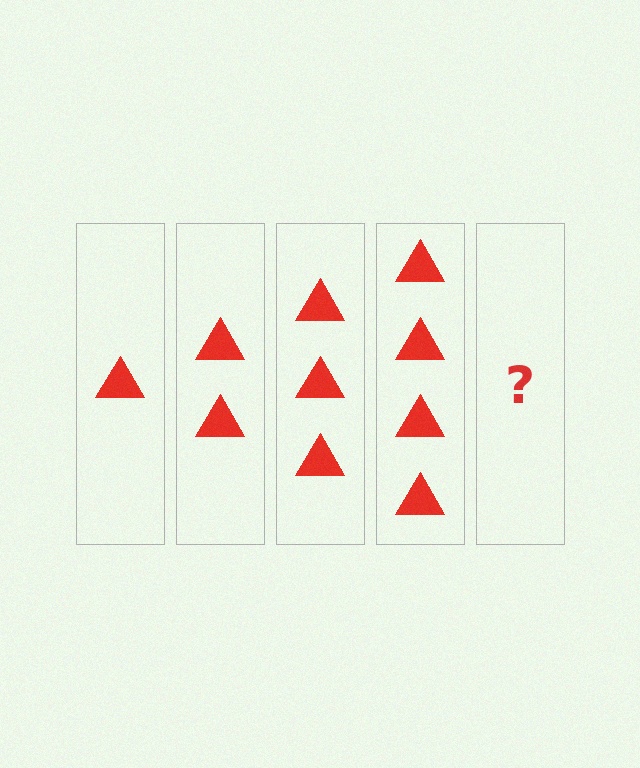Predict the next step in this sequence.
The next step is 5 triangles.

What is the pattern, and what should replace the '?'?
The pattern is that each step adds one more triangle. The '?' should be 5 triangles.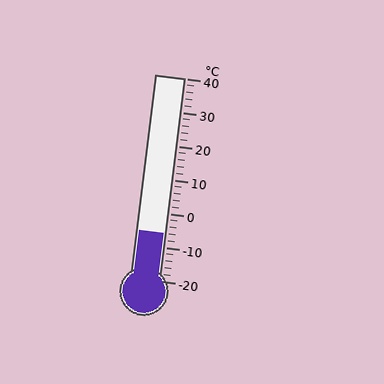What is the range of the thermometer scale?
The thermometer scale ranges from -20°C to 40°C.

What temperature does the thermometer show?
The thermometer shows approximately -6°C.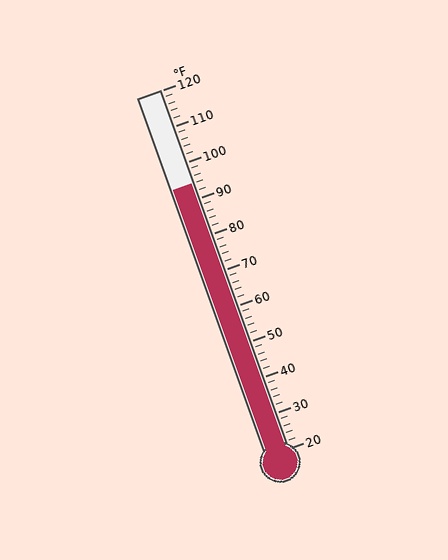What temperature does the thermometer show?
The thermometer shows approximately 94°F.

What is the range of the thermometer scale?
The thermometer scale ranges from 20°F to 120°F.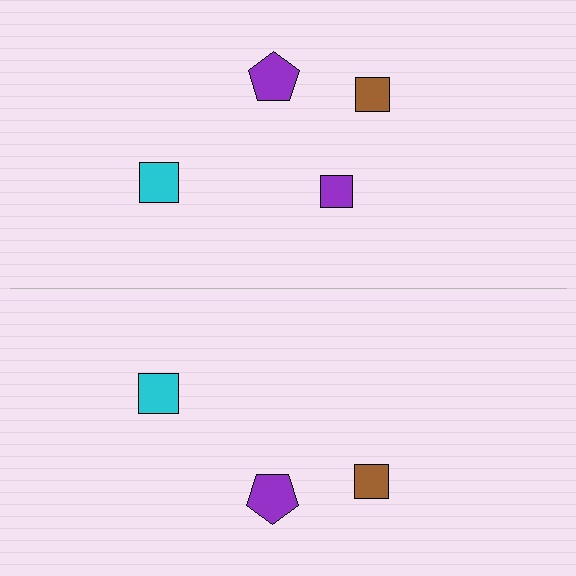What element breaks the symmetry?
A purple square is missing from the bottom side.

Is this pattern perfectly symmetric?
No, the pattern is not perfectly symmetric. A purple square is missing from the bottom side.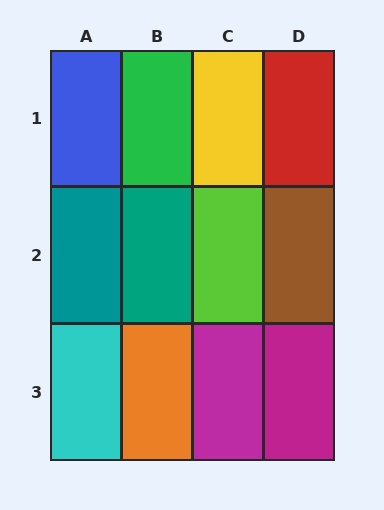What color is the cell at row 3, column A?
Cyan.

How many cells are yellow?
1 cell is yellow.